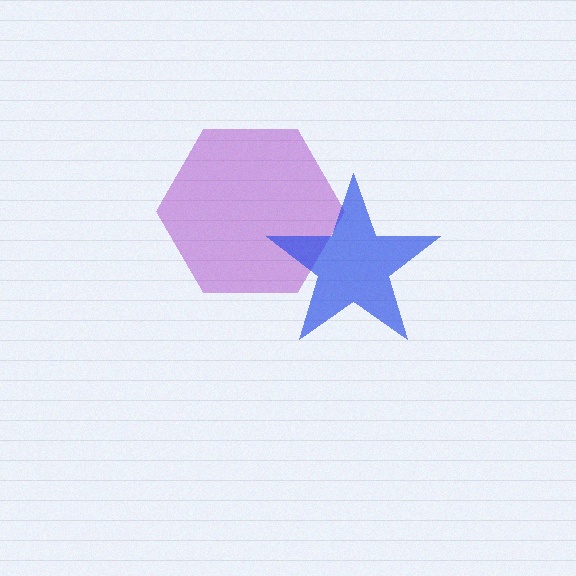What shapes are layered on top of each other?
The layered shapes are: a purple hexagon, a blue star.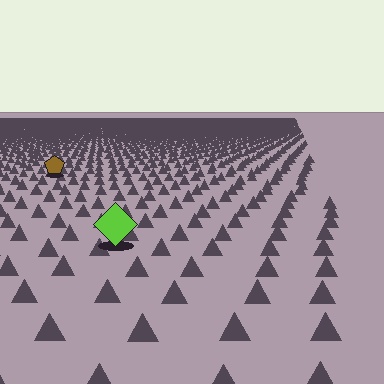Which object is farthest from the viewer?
The brown pentagon is farthest from the viewer. It appears smaller and the ground texture around it is denser.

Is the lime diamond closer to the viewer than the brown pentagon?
Yes. The lime diamond is closer — you can tell from the texture gradient: the ground texture is coarser near it.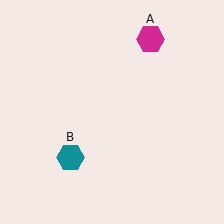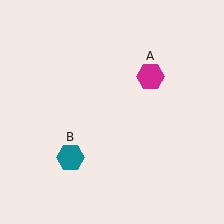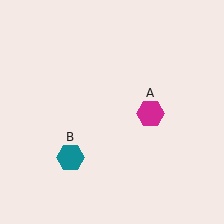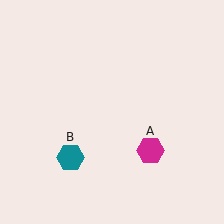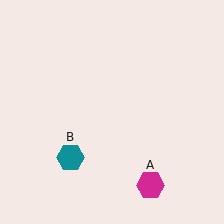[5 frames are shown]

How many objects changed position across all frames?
1 object changed position: magenta hexagon (object A).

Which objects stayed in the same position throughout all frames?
Teal hexagon (object B) remained stationary.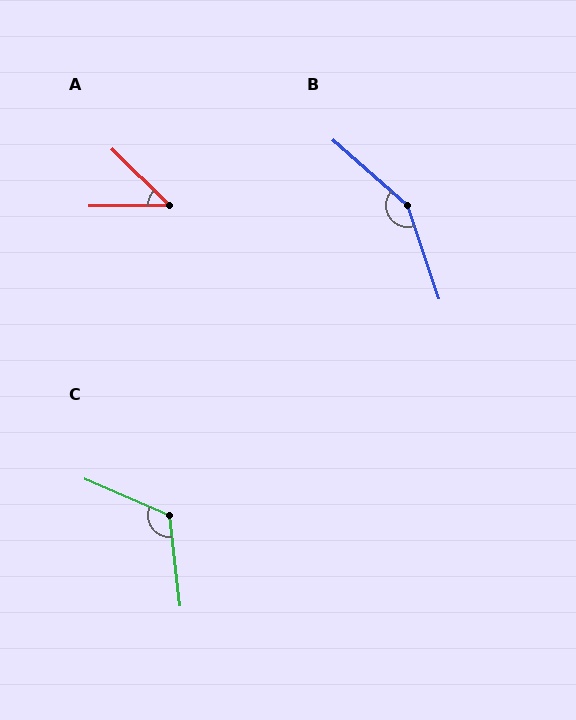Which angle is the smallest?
A, at approximately 45 degrees.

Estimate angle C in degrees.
Approximately 120 degrees.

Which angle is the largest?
B, at approximately 150 degrees.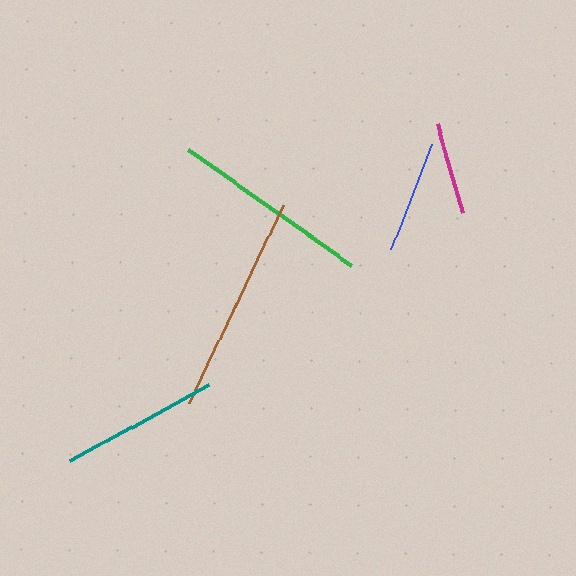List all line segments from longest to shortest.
From longest to shortest: brown, green, teal, blue, magenta.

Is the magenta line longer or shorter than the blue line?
The blue line is longer than the magenta line.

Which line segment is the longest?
The brown line is the longest at approximately 219 pixels.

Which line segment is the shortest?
The magenta line is the shortest at approximately 92 pixels.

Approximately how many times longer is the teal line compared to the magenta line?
The teal line is approximately 1.7 times the length of the magenta line.